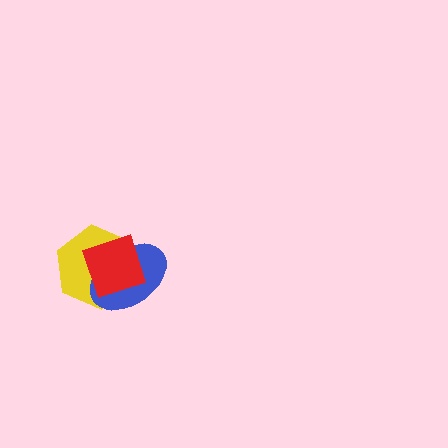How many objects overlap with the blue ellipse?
2 objects overlap with the blue ellipse.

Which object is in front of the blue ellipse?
The red diamond is in front of the blue ellipse.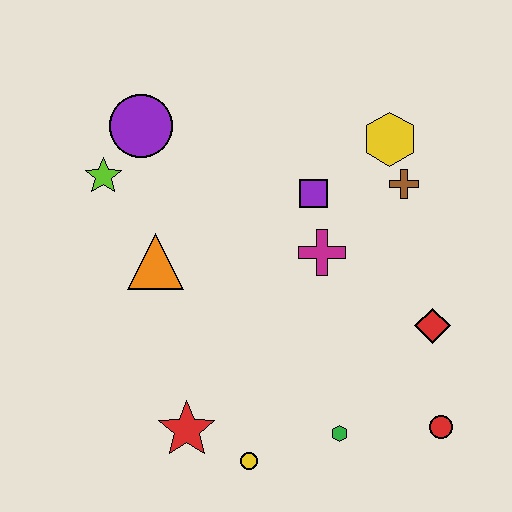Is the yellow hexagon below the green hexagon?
No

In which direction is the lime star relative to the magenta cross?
The lime star is to the left of the magenta cross.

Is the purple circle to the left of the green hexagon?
Yes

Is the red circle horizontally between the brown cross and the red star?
No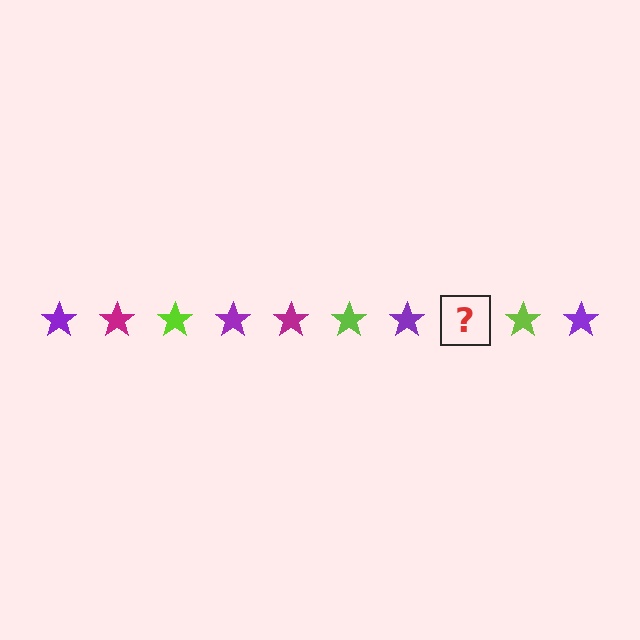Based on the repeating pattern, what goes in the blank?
The blank should be a magenta star.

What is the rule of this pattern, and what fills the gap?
The rule is that the pattern cycles through purple, magenta, lime stars. The gap should be filled with a magenta star.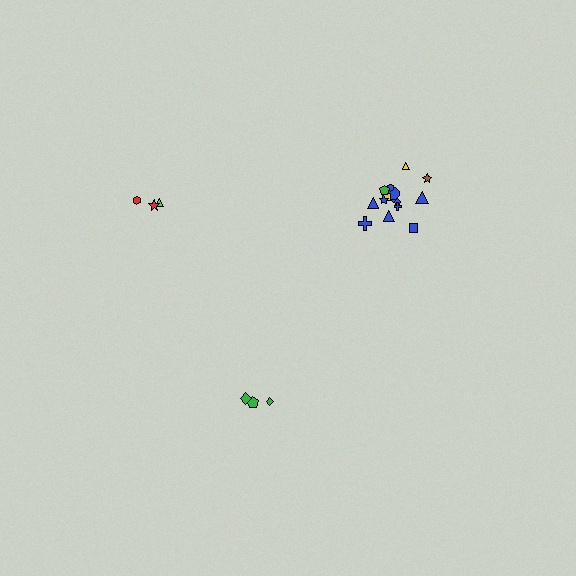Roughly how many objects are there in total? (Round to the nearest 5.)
Roughly 20 objects in total.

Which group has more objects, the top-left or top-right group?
The top-right group.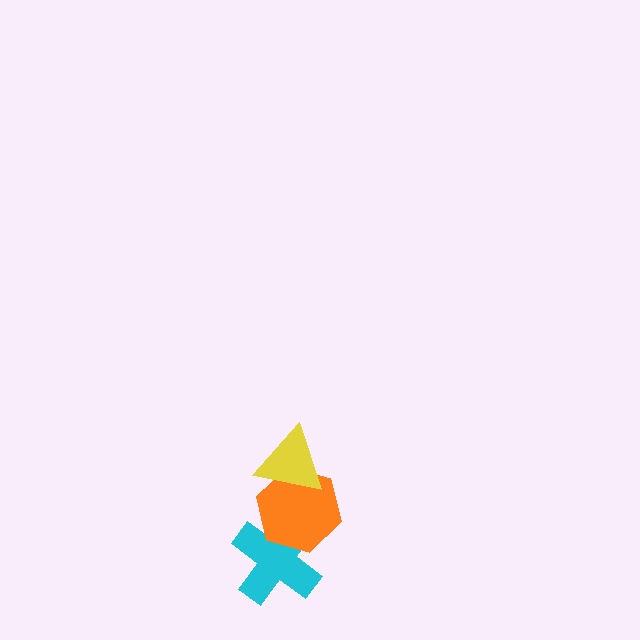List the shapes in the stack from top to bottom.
From top to bottom: the yellow triangle, the orange hexagon, the cyan cross.